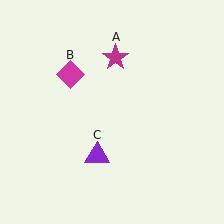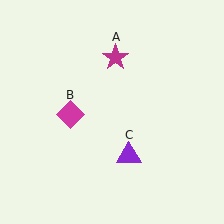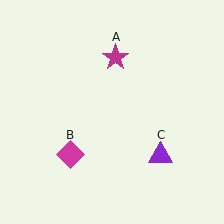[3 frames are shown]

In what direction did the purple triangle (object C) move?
The purple triangle (object C) moved right.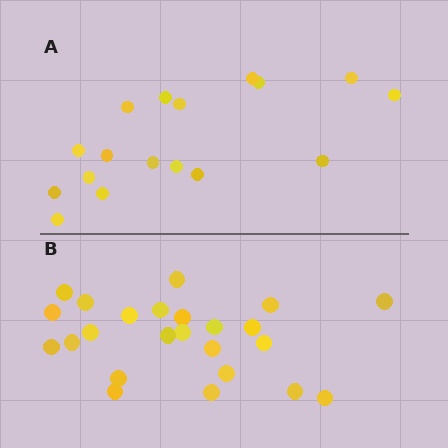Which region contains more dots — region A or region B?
Region B (the bottom region) has more dots.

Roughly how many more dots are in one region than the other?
Region B has roughly 8 or so more dots than region A.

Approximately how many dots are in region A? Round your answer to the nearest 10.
About 20 dots. (The exact count is 17, which rounds to 20.)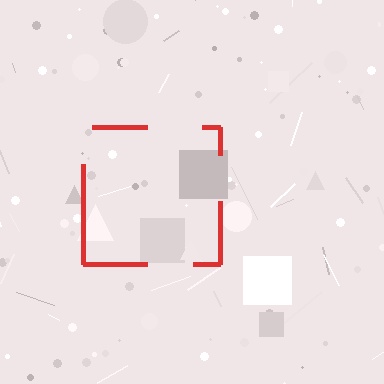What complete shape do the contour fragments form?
The contour fragments form a square.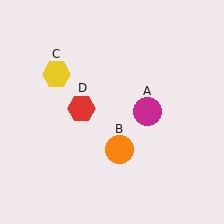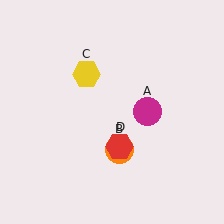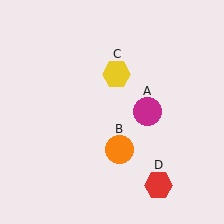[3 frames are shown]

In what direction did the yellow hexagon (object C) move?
The yellow hexagon (object C) moved right.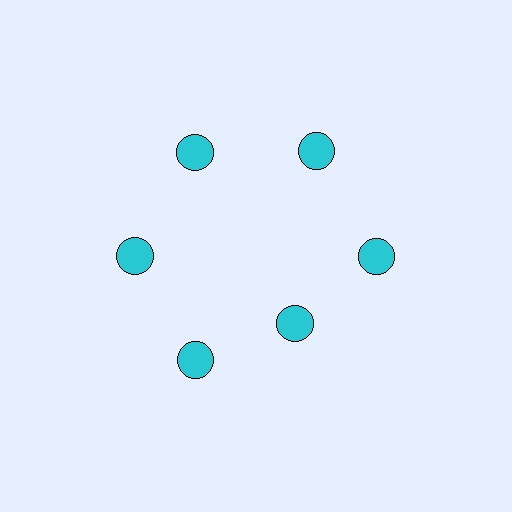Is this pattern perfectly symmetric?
No. The 6 cyan circles are arranged in a ring, but one element near the 5 o'clock position is pulled inward toward the center, breaking the 6-fold rotational symmetry.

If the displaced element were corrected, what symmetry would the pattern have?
It would have 6-fold rotational symmetry — the pattern would map onto itself every 60 degrees.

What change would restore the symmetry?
The symmetry would be restored by moving it outward, back onto the ring so that all 6 circles sit at equal angles and equal distance from the center.